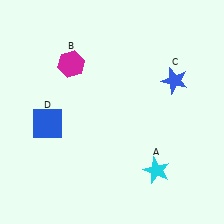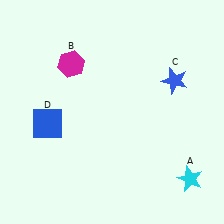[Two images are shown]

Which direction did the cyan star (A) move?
The cyan star (A) moved right.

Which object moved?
The cyan star (A) moved right.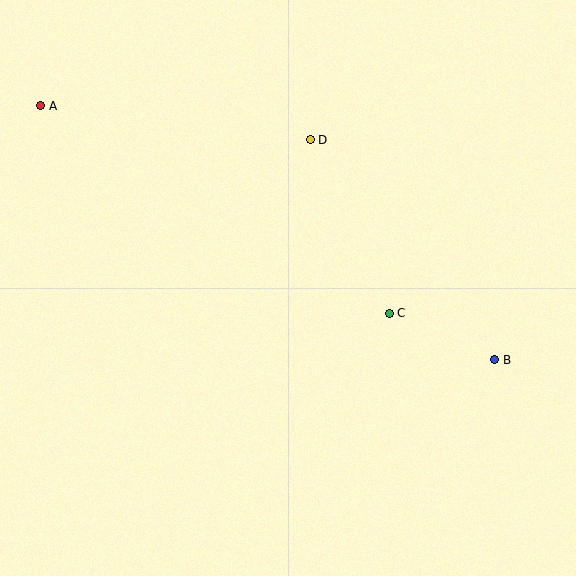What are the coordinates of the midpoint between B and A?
The midpoint between B and A is at (268, 233).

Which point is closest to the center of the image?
Point C at (389, 314) is closest to the center.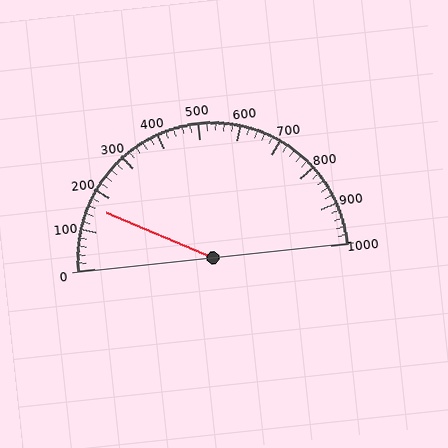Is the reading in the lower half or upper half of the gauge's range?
The reading is in the lower half of the range (0 to 1000).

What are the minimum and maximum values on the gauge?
The gauge ranges from 0 to 1000.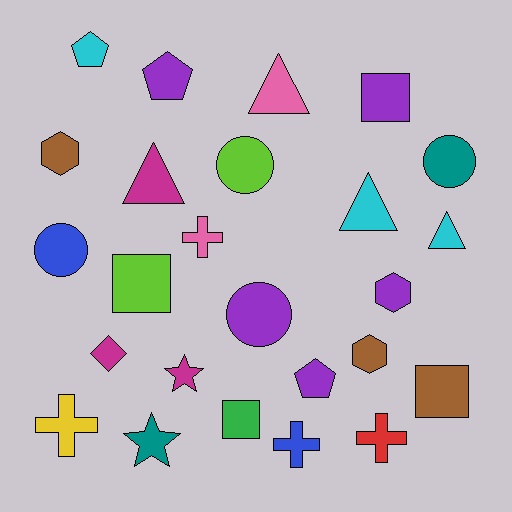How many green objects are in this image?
There is 1 green object.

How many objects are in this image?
There are 25 objects.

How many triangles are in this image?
There are 4 triangles.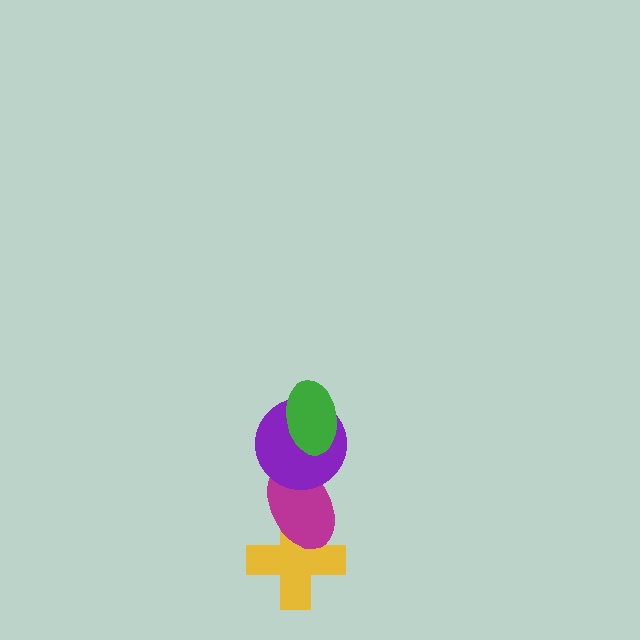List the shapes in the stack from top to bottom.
From top to bottom: the green ellipse, the purple circle, the magenta ellipse, the yellow cross.